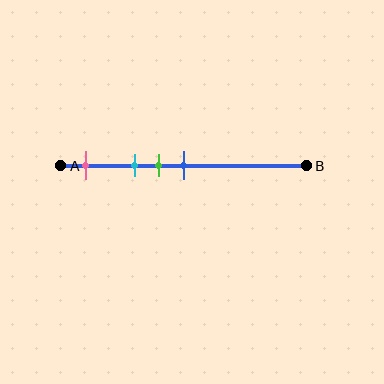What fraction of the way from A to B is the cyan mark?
The cyan mark is approximately 30% (0.3) of the way from A to B.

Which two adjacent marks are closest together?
The green and blue marks are the closest adjacent pair.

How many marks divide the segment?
There are 4 marks dividing the segment.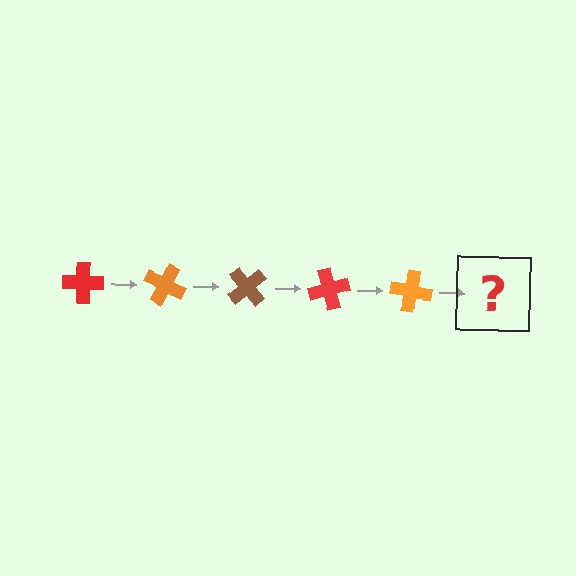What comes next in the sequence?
The next element should be a brown cross, rotated 125 degrees from the start.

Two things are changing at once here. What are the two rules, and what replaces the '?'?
The two rules are that it rotates 25 degrees each step and the color cycles through red, orange, and brown. The '?' should be a brown cross, rotated 125 degrees from the start.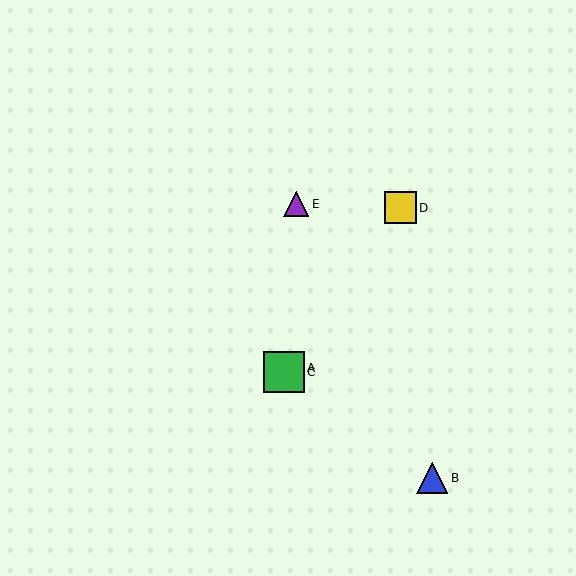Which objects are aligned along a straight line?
Objects A, C, D are aligned along a straight line.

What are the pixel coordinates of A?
Object A is at (287, 368).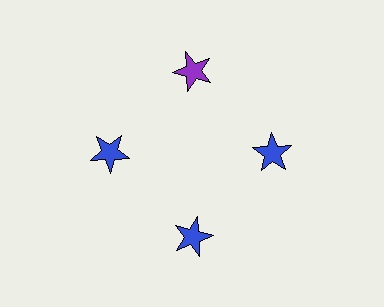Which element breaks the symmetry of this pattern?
The purple star at roughly the 12 o'clock position breaks the symmetry. All other shapes are blue stars.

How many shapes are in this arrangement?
There are 4 shapes arranged in a ring pattern.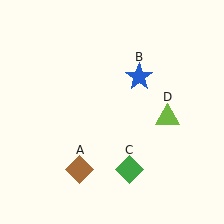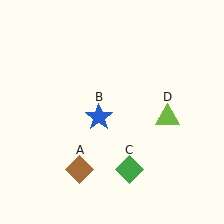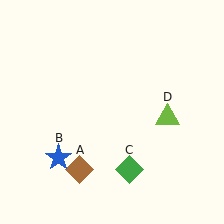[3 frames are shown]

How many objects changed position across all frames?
1 object changed position: blue star (object B).